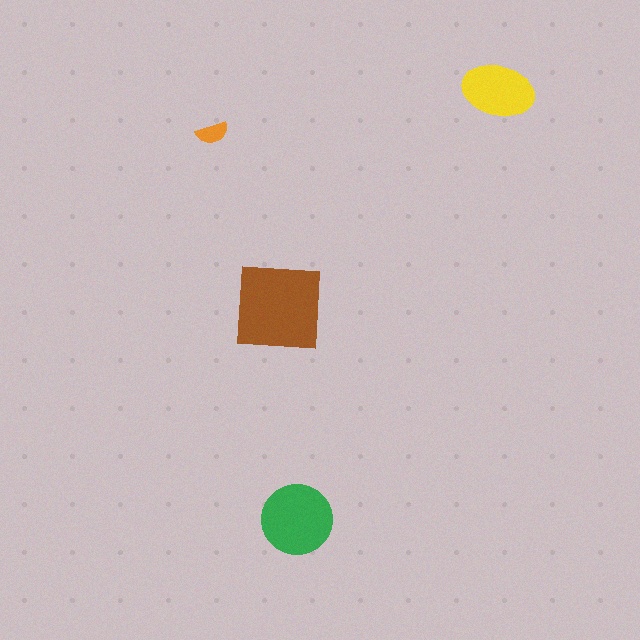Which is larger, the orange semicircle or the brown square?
The brown square.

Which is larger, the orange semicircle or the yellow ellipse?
The yellow ellipse.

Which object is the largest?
The brown square.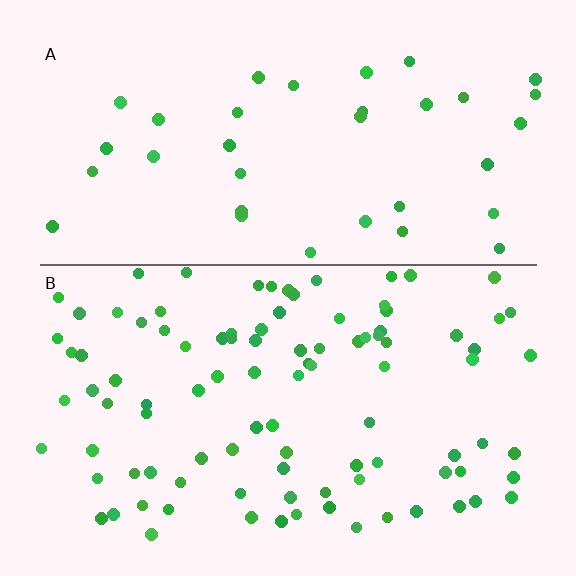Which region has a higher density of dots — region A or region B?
B (the bottom).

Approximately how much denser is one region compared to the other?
Approximately 2.7× — region B over region A.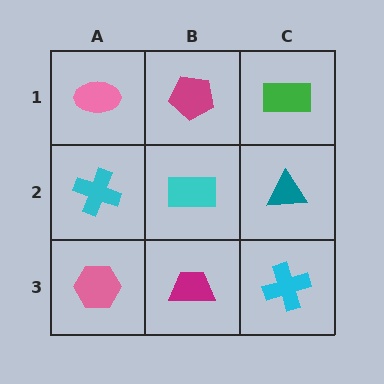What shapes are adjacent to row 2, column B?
A magenta pentagon (row 1, column B), a magenta trapezoid (row 3, column B), a cyan cross (row 2, column A), a teal triangle (row 2, column C).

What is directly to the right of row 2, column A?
A cyan rectangle.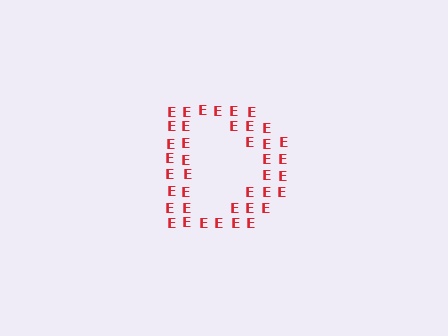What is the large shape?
The large shape is the letter D.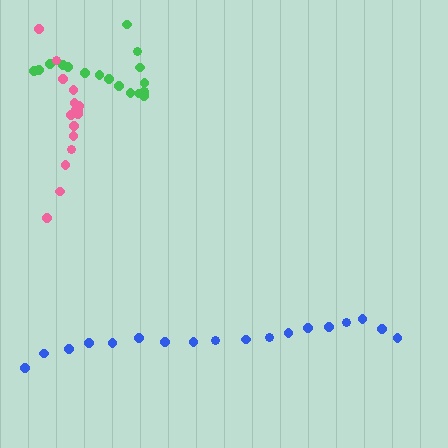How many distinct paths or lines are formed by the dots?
There are 3 distinct paths.